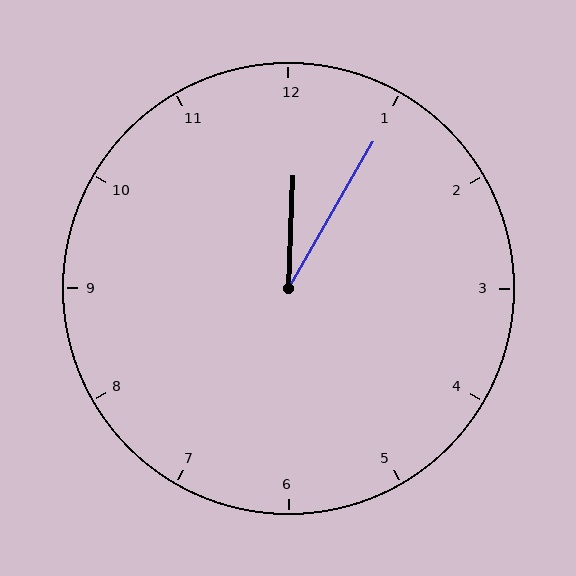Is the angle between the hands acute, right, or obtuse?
It is acute.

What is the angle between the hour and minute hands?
Approximately 28 degrees.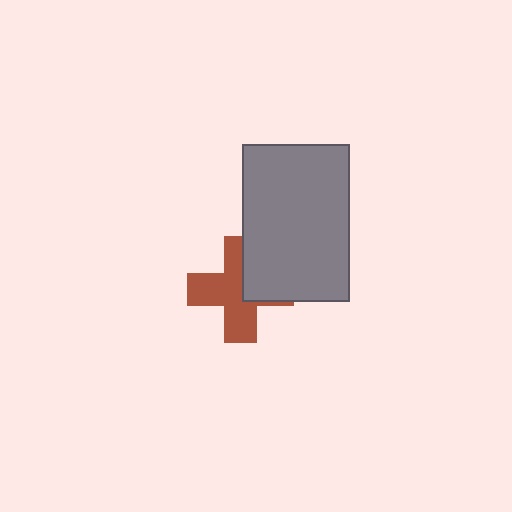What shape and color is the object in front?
The object in front is a gray rectangle.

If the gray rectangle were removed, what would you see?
You would see the complete brown cross.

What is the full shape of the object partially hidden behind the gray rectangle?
The partially hidden object is a brown cross.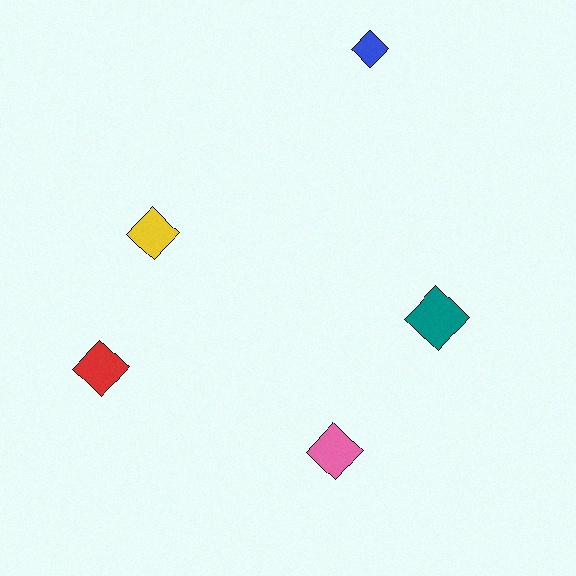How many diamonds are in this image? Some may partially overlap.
There are 5 diamonds.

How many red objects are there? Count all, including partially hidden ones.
There is 1 red object.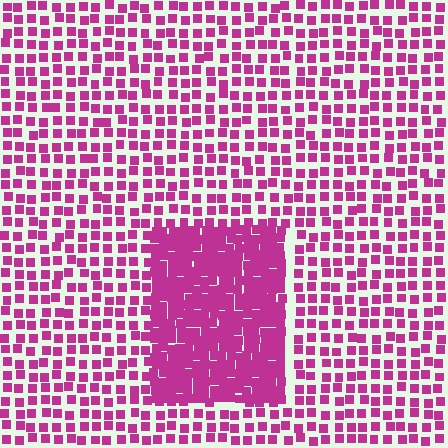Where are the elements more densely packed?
The elements are more densely packed inside the rectangle boundary.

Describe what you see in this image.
The image contains small magenta elements arranged at two different densities. A rectangle-shaped region is visible where the elements are more densely packed than the surrounding area.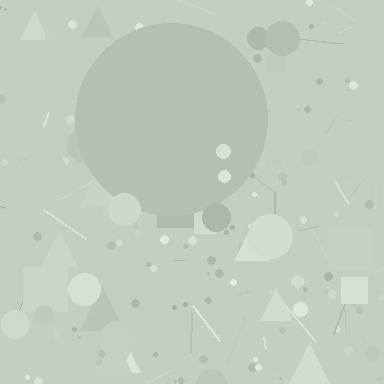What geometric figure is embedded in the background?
A circle is embedded in the background.